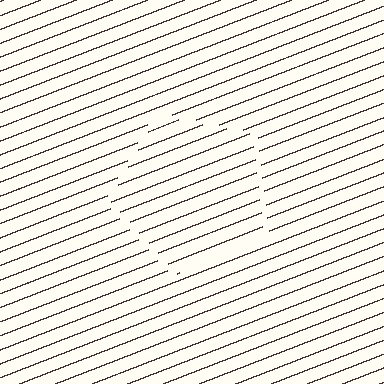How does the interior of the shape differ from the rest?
The interior of the shape contains the same grating, shifted by half a period — the contour is defined by the phase discontinuity where line-ends from the inner and outer gratings abut.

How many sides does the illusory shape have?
5 sides — the line-ends trace a pentagon.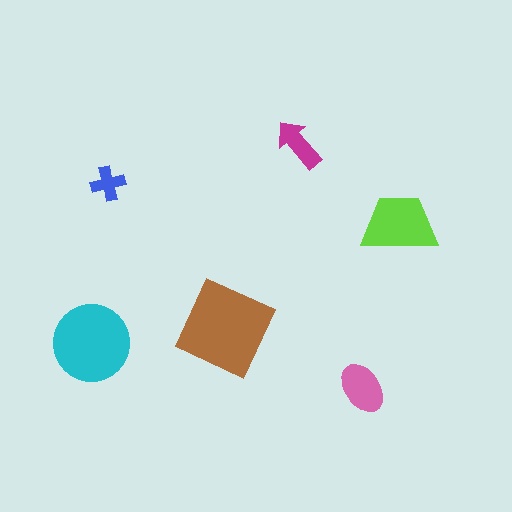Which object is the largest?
The brown diamond.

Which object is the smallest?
The blue cross.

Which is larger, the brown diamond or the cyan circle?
The brown diamond.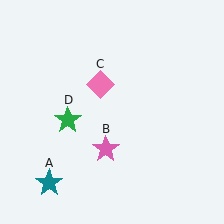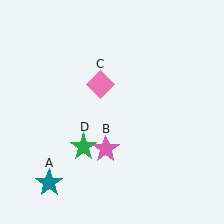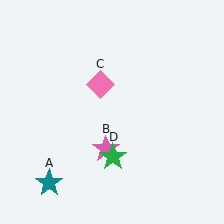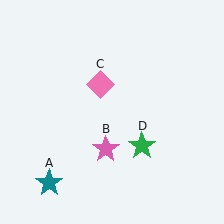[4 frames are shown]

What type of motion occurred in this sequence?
The green star (object D) rotated counterclockwise around the center of the scene.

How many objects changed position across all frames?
1 object changed position: green star (object D).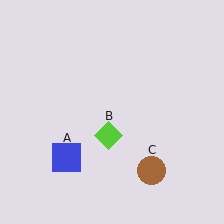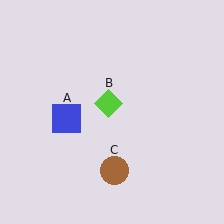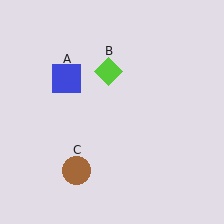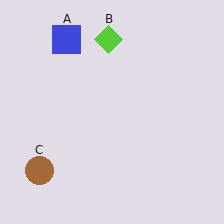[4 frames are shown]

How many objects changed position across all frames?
3 objects changed position: blue square (object A), lime diamond (object B), brown circle (object C).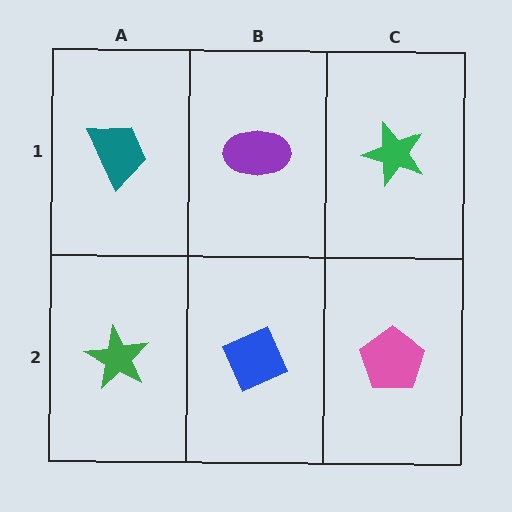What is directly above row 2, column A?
A teal trapezoid.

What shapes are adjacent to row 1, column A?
A green star (row 2, column A), a purple ellipse (row 1, column B).